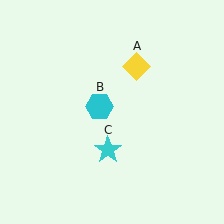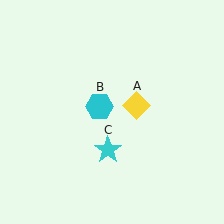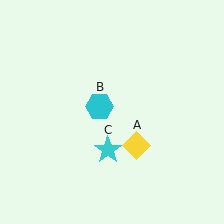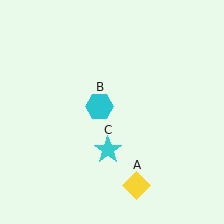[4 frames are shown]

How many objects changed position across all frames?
1 object changed position: yellow diamond (object A).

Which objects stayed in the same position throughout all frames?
Cyan hexagon (object B) and cyan star (object C) remained stationary.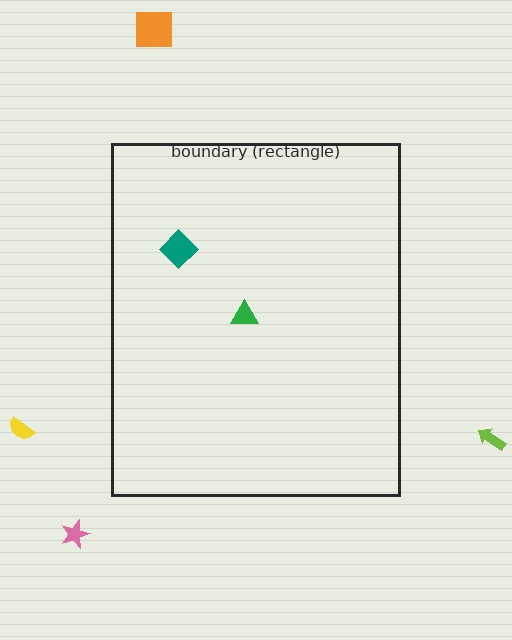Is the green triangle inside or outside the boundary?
Inside.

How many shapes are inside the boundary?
2 inside, 4 outside.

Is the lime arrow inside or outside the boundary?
Outside.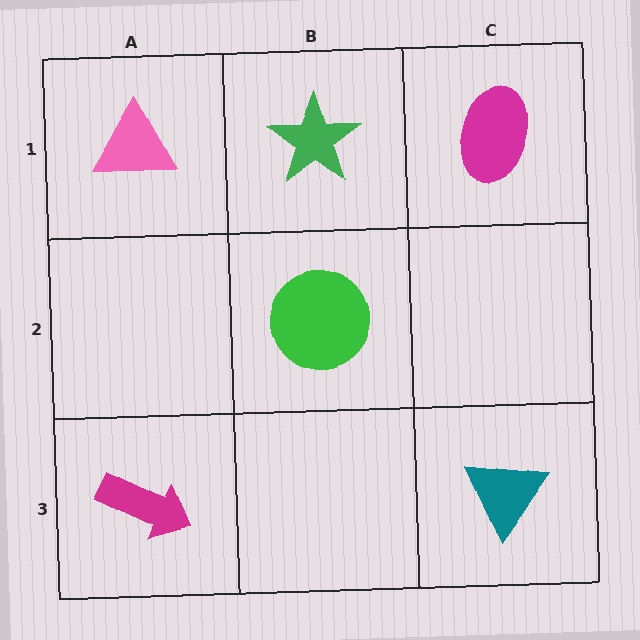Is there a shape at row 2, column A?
No, that cell is empty.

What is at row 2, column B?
A green circle.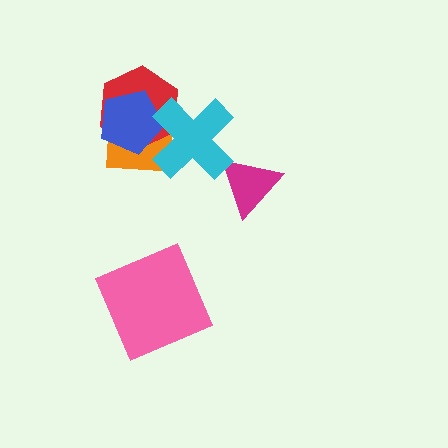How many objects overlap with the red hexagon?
3 objects overlap with the red hexagon.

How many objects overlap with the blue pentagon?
3 objects overlap with the blue pentagon.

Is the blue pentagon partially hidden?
Yes, it is partially covered by another shape.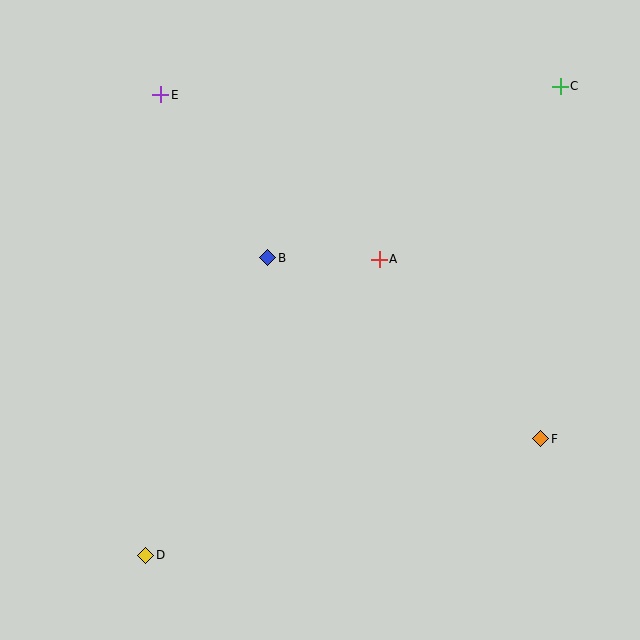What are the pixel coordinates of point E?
Point E is at (161, 95).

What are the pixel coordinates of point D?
Point D is at (146, 555).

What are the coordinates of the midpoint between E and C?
The midpoint between E and C is at (360, 90).